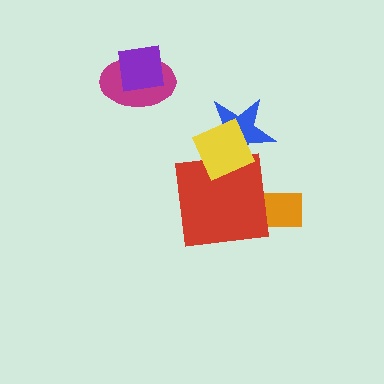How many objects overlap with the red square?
3 objects overlap with the red square.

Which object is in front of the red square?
The yellow diamond is in front of the red square.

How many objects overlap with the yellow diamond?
2 objects overlap with the yellow diamond.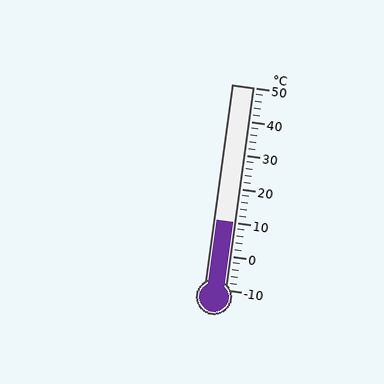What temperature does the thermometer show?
The thermometer shows approximately 10°C.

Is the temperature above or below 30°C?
The temperature is below 30°C.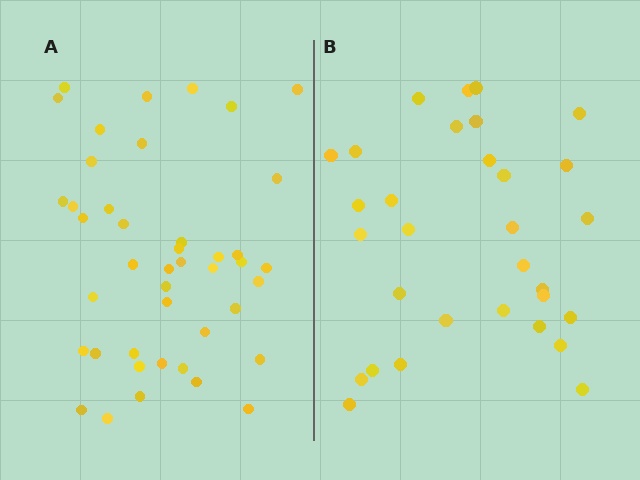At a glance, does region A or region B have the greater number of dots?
Region A (the left region) has more dots.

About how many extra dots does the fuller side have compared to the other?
Region A has roughly 12 or so more dots than region B.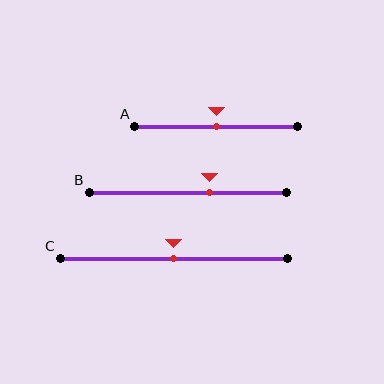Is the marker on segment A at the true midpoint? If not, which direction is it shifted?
Yes, the marker on segment A is at the true midpoint.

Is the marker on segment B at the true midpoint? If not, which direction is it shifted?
No, the marker on segment B is shifted to the right by about 11% of the segment length.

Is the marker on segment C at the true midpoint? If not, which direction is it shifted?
Yes, the marker on segment C is at the true midpoint.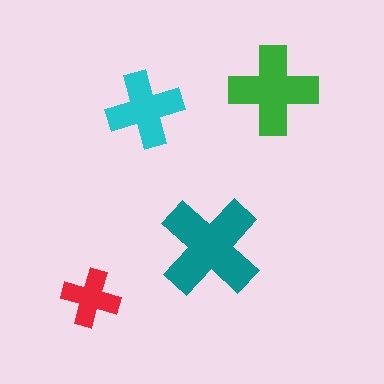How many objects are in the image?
There are 4 objects in the image.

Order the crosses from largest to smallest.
the teal one, the green one, the cyan one, the red one.